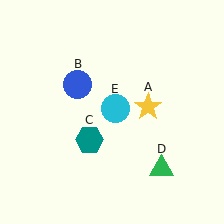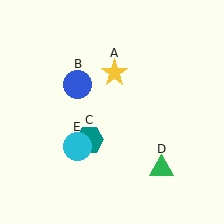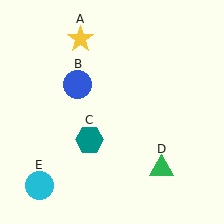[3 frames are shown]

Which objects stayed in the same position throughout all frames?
Blue circle (object B) and teal hexagon (object C) and green triangle (object D) remained stationary.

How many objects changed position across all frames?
2 objects changed position: yellow star (object A), cyan circle (object E).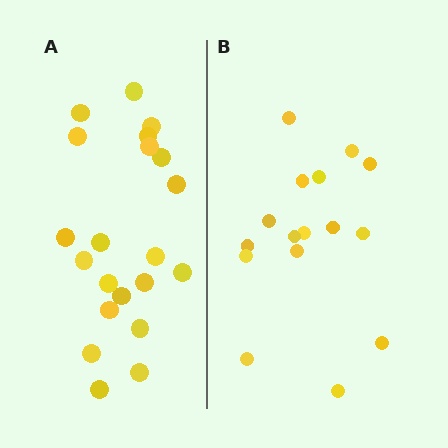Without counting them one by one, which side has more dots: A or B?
Region A (the left region) has more dots.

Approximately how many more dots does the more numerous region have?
Region A has about 5 more dots than region B.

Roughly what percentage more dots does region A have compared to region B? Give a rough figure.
About 30% more.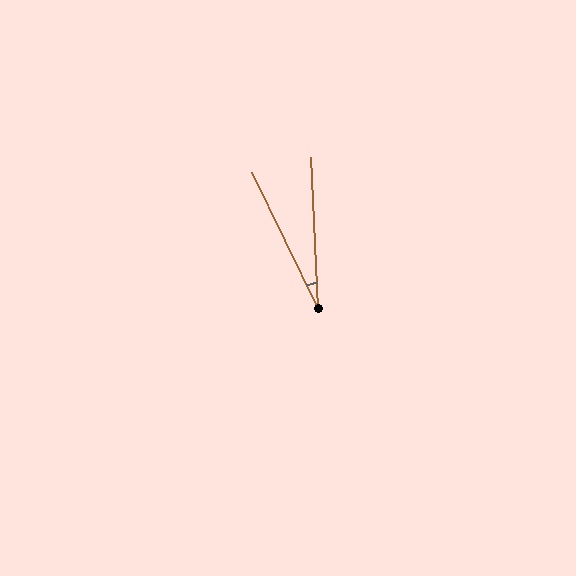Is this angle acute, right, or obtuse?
It is acute.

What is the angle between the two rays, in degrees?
Approximately 23 degrees.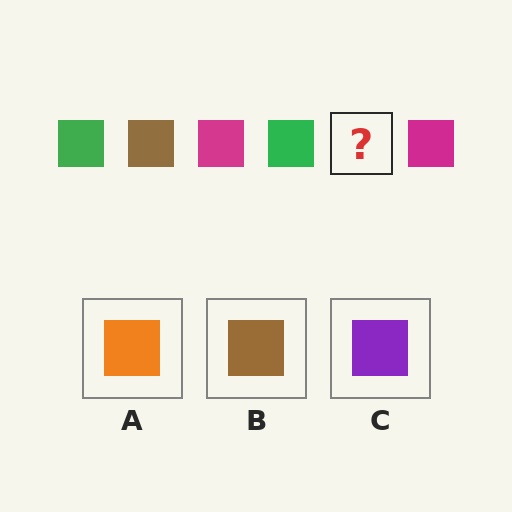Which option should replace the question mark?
Option B.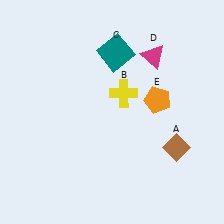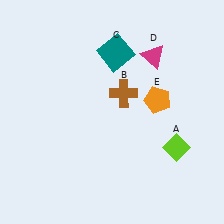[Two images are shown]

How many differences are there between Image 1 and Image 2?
There are 2 differences between the two images.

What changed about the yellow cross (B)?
In Image 1, B is yellow. In Image 2, it changed to brown.